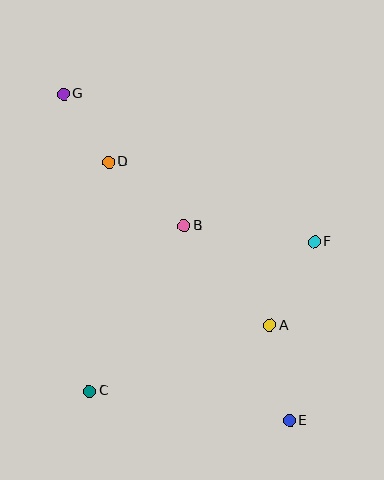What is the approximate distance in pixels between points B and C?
The distance between B and C is approximately 191 pixels.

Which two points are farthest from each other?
Points E and G are farthest from each other.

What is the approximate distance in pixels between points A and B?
The distance between A and B is approximately 132 pixels.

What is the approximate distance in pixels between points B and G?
The distance between B and G is approximately 179 pixels.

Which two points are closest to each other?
Points D and G are closest to each other.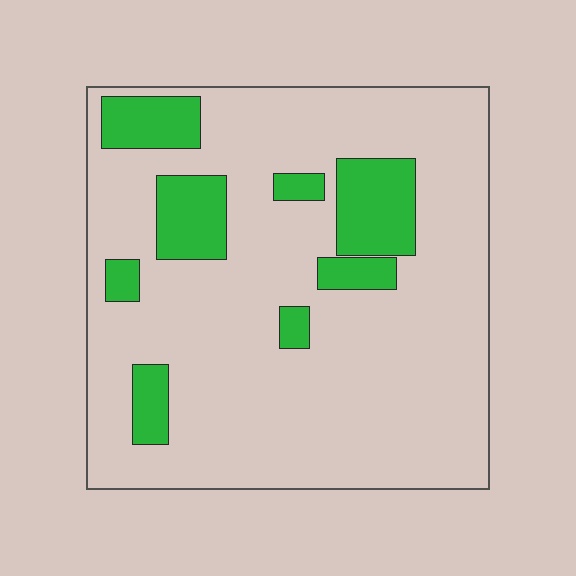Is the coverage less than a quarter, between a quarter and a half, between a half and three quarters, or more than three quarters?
Less than a quarter.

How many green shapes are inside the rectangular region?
8.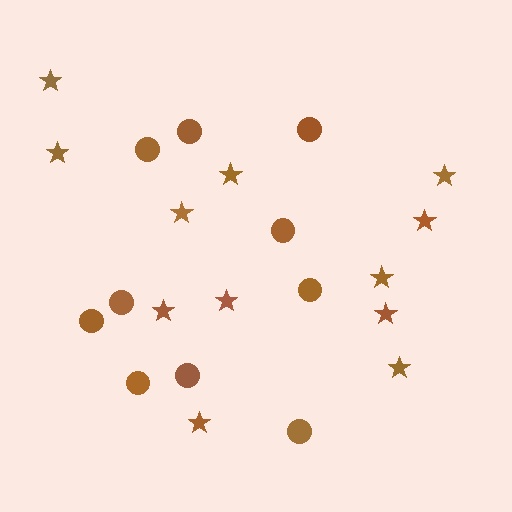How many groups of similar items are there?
There are 2 groups: one group of stars (12) and one group of circles (10).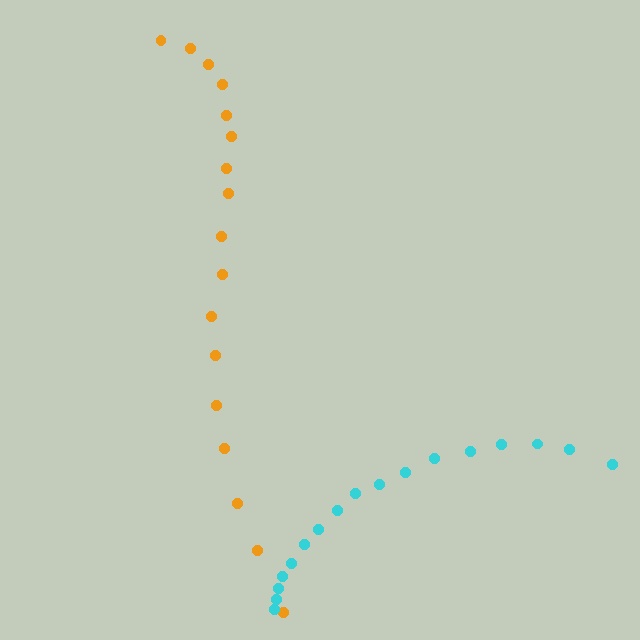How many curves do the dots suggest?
There are 2 distinct paths.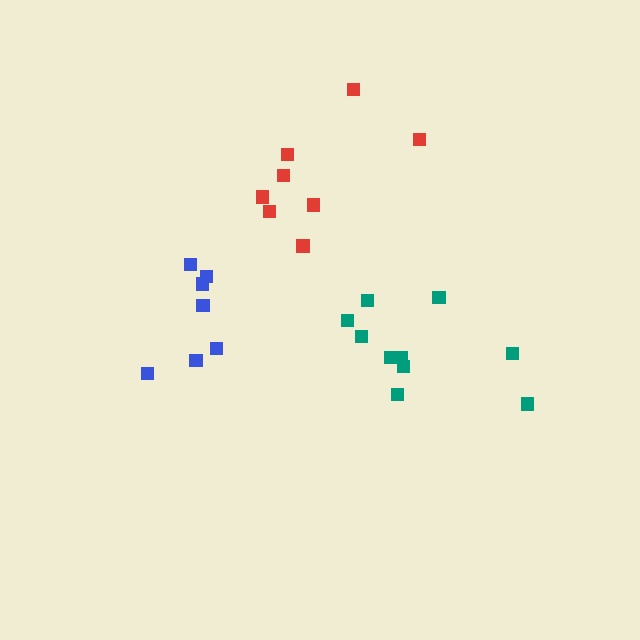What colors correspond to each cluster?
The clusters are colored: blue, red, teal.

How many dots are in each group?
Group 1: 7 dots, Group 2: 8 dots, Group 3: 10 dots (25 total).